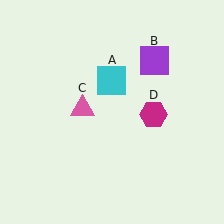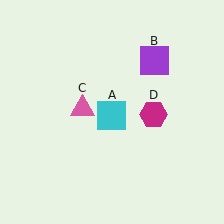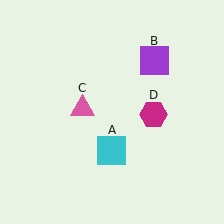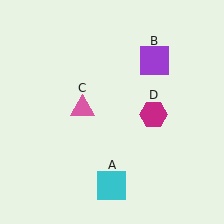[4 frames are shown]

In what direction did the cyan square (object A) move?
The cyan square (object A) moved down.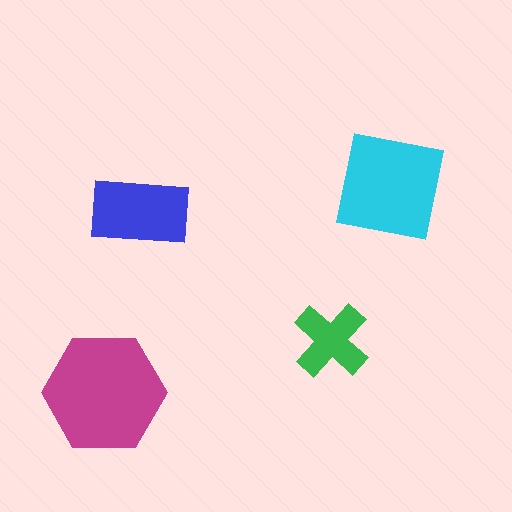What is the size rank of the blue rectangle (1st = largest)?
3rd.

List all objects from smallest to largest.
The green cross, the blue rectangle, the cyan square, the magenta hexagon.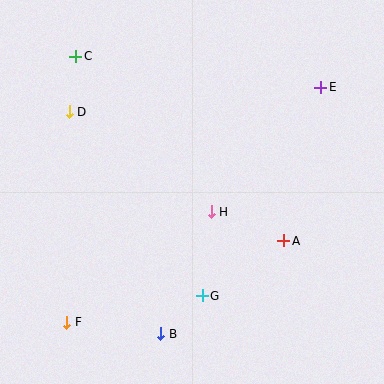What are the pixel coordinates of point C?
Point C is at (76, 56).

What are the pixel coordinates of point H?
Point H is at (211, 212).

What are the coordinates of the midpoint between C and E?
The midpoint between C and E is at (198, 72).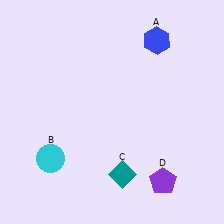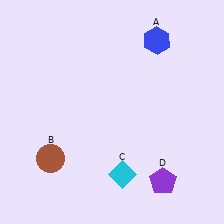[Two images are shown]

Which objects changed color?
B changed from cyan to brown. C changed from teal to cyan.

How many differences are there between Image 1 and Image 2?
There are 2 differences between the two images.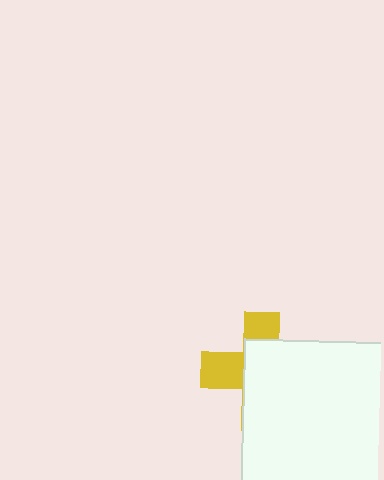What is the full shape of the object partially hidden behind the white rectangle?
The partially hidden object is a yellow cross.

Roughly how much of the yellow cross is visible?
A small part of it is visible (roughly 37%).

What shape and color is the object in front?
The object in front is a white rectangle.